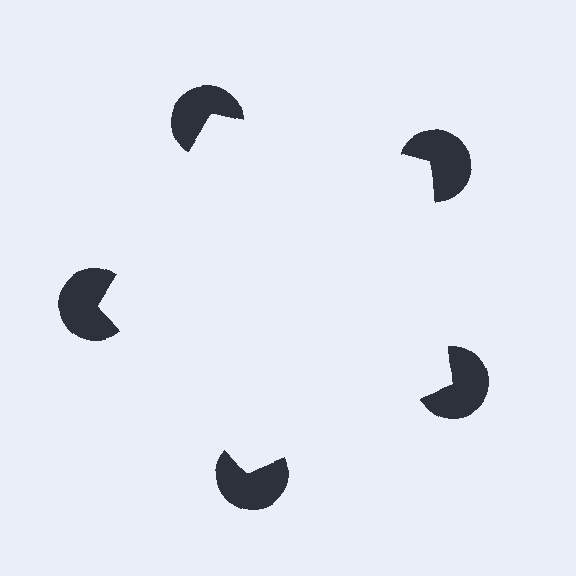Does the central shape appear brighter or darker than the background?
It typically appears slightly brighter than the background, even though no actual brightness change is drawn.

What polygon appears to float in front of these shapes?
An illusory pentagon — its edges are inferred from the aligned wedge cuts in the pac-man discs, not physically drawn.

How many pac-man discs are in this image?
There are 5 — one at each vertex of the illusory pentagon.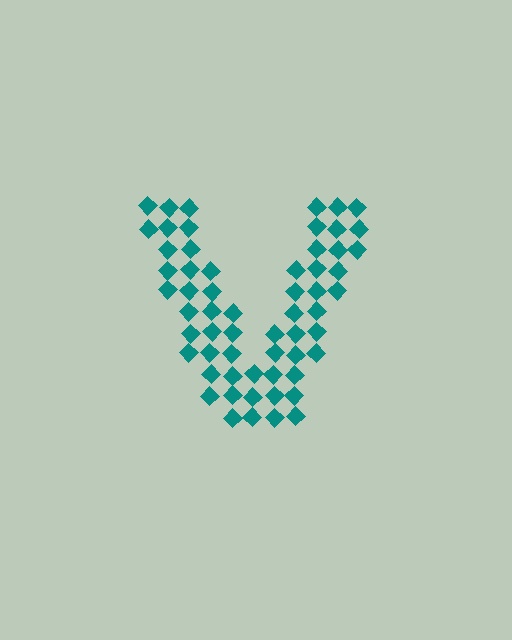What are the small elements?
The small elements are diamonds.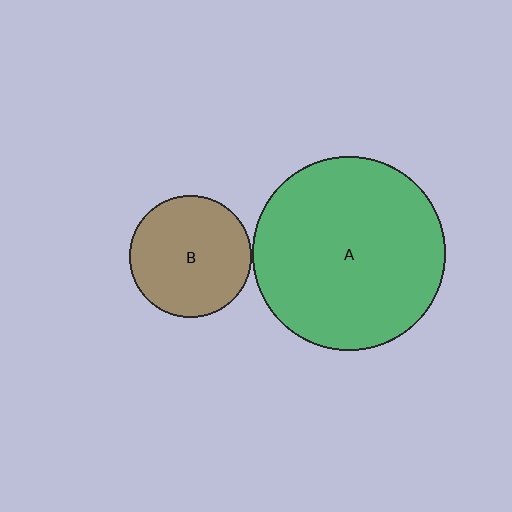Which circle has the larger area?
Circle A (green).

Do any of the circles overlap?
No, none of the circles overlap.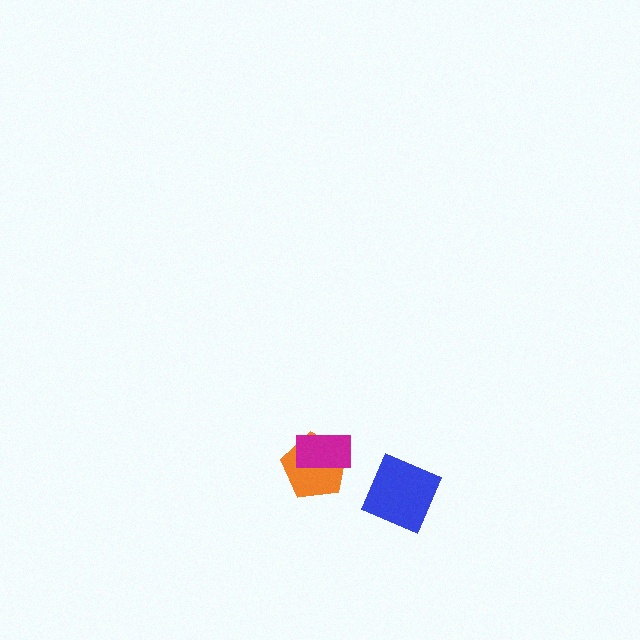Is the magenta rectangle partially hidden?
No, no other shape covers it.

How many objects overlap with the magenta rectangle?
1 object overlaps with the magenta rectangle.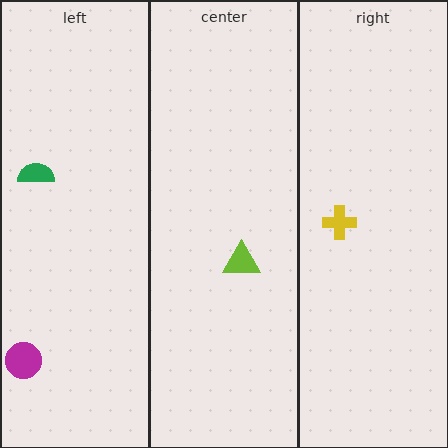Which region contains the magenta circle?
The left region.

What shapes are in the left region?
The green semicircle, the magenta circle.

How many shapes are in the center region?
1.